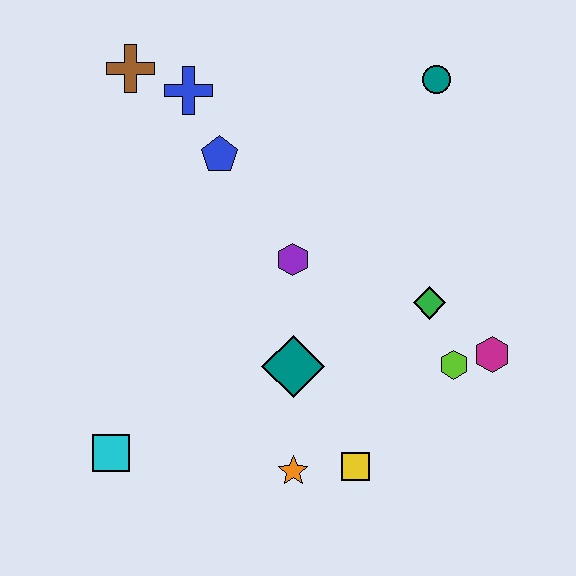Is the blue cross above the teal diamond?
Yes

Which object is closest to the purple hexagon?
The teal diamond is closest to the purple hexagon.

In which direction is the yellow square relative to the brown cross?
The yellow square is below the brown cross.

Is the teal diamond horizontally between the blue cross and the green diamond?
Yes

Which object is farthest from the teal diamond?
The brown cross is farthest from the teal diamond.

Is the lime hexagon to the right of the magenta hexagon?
No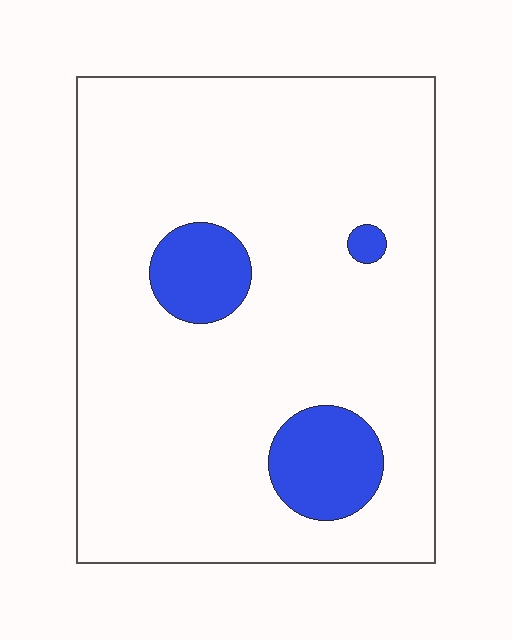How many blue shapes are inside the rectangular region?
3.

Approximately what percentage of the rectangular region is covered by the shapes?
Approximately 10%.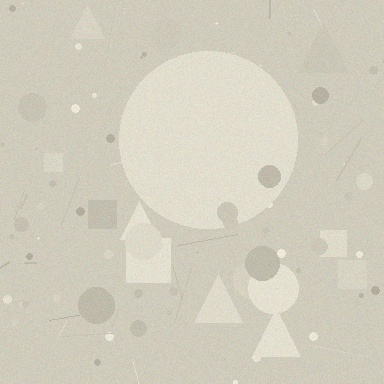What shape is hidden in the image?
A circle is hidden in the image.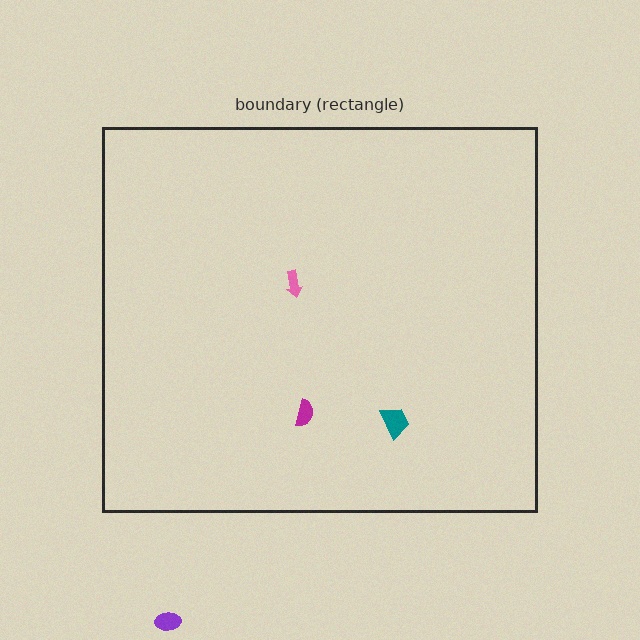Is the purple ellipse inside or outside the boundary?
Outside.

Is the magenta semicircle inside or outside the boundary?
Inside.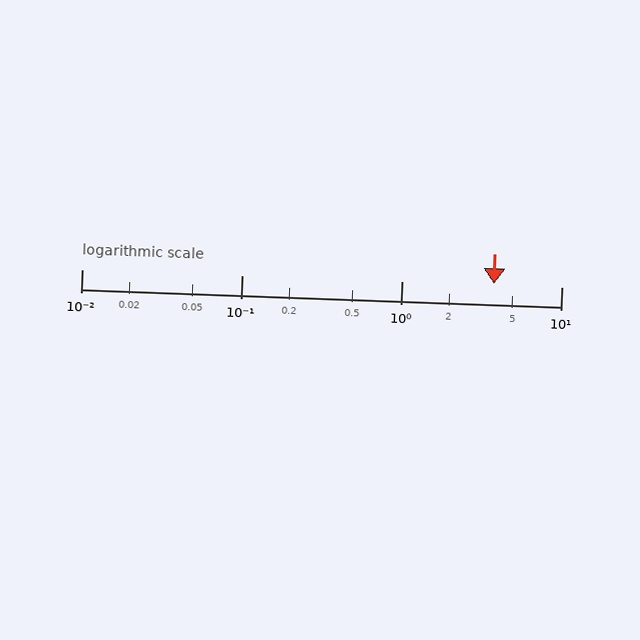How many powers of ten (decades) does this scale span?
The scale spans 3 decades, from 0.01 to 10.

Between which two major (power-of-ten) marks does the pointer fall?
The pointer is between 1 and 10.